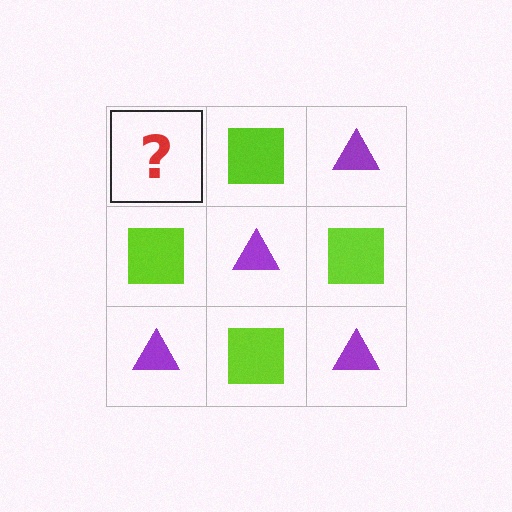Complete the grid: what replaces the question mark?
The question mark should be replaced with a purple triangle.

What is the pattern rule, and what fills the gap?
The rule is that it alternates purple triangle and lime square in a checkerboard pattern. The gap should be filled with a purple triangle.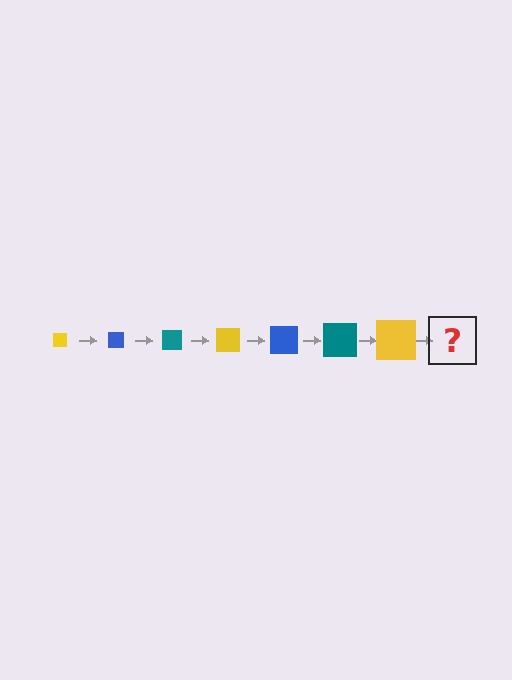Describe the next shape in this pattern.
It should be a blue square, larger than the previous one.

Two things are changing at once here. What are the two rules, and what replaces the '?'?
The two rules are that the square grows larger each step and the color cycles through yellow, blue, and teal. The '?' should be a blue square, larger than the previous one.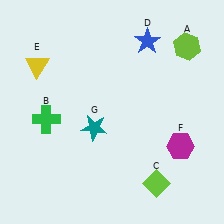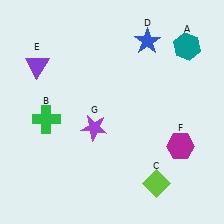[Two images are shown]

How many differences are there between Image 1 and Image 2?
There are 3 differences between the two images.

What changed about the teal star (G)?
In Image 1, G is teal. In Image 2, it changed to purple.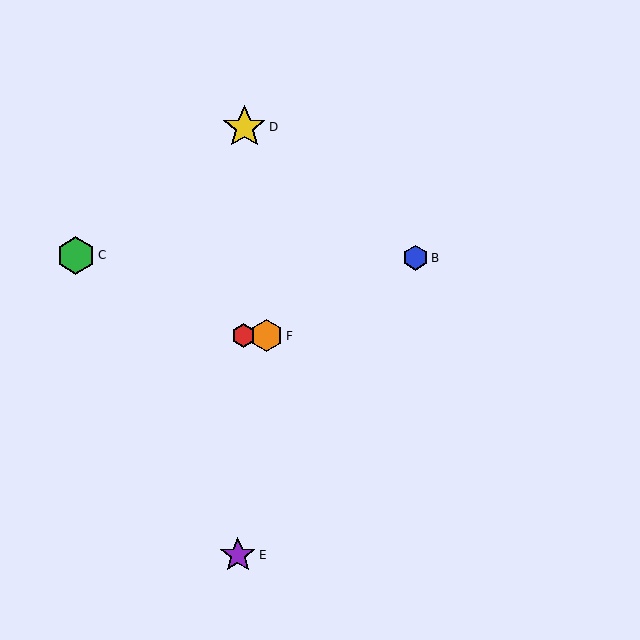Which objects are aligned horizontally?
Objects A, F are aligned horizontally.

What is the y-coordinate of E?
Object E is at y≈555.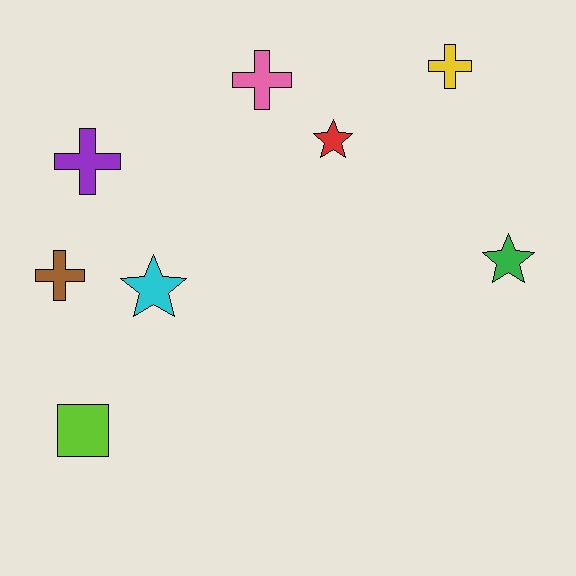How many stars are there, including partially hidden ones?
There are 3 stars.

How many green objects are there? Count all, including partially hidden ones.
There is 1 green object.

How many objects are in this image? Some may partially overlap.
There are 8 objects.